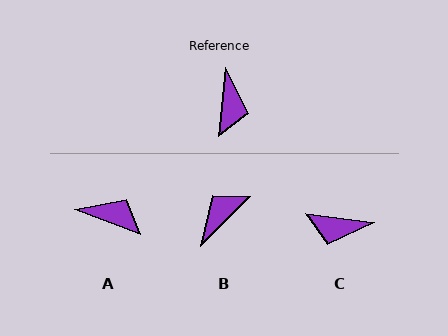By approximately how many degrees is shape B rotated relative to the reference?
Approximately 141 degrees counter-clockwise.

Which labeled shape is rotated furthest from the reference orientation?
B, about 141 degrees away.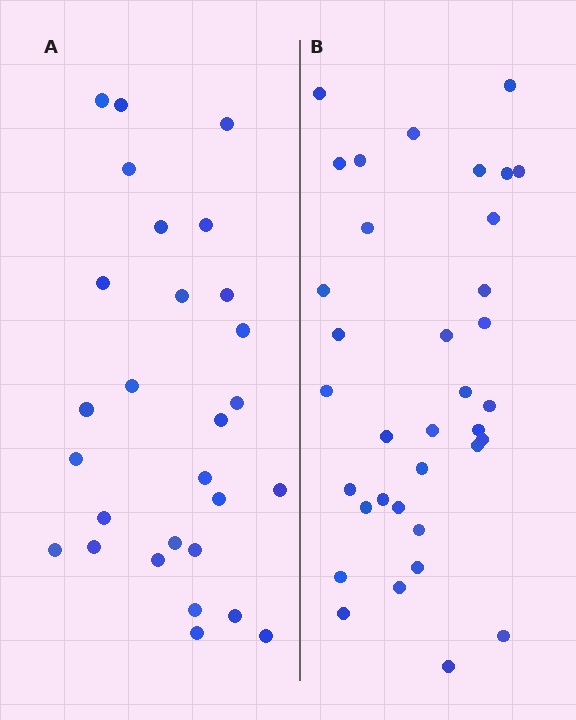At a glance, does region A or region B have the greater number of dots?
Region B (the right region) has more dots.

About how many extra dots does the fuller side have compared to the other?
Region B has roughly 8 or so more dots than region A.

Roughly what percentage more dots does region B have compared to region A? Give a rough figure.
About 25% more.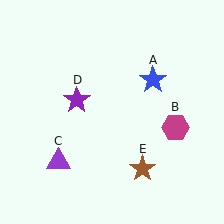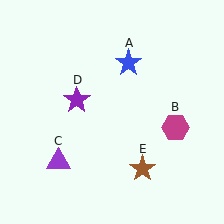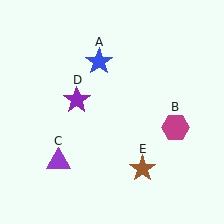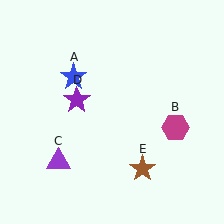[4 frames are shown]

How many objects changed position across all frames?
1 object changed position: blue star (object A).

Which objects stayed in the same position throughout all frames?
Magenta hexagon (object B) and purple triangle (object C) and purple star (object D) and brown star (object E) remained stationary.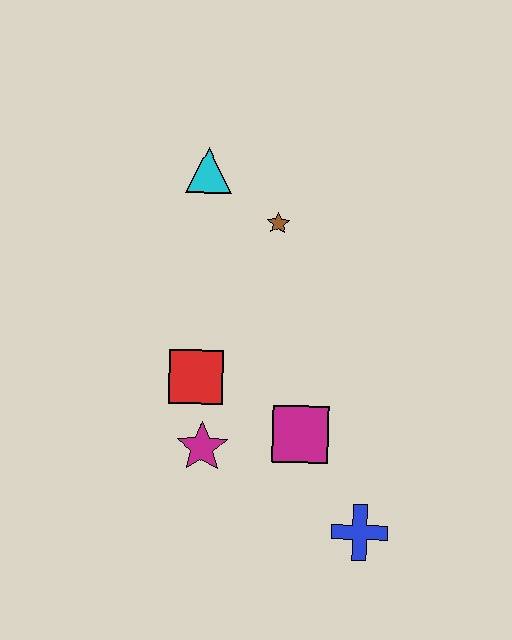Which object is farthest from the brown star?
The blue cross is farthest from the brown star.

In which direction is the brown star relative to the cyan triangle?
The brown star is to the right of the cyan triangle.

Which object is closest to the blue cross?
The magenta square is closest to the blue cross.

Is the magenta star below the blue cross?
No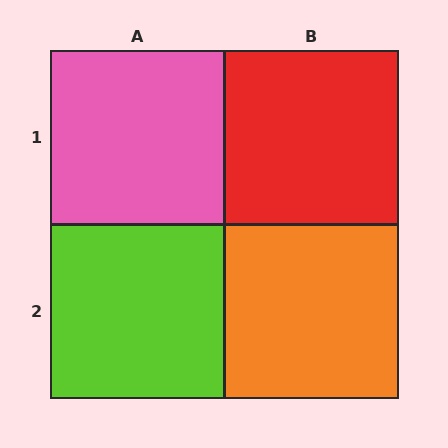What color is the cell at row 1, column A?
Pink.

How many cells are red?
1 cell is red.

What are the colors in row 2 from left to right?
Lime, orange.